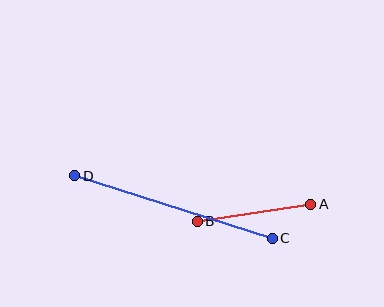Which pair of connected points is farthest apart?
Points C and D are farthest apart.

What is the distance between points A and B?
The distance is approximately 115 pixels.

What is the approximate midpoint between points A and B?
The midpoint is at approximately (254, 213) pixels.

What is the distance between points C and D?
The distance is approximately 207 pixels.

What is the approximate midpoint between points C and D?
The midpoint is at approximately (173, 207) pixels.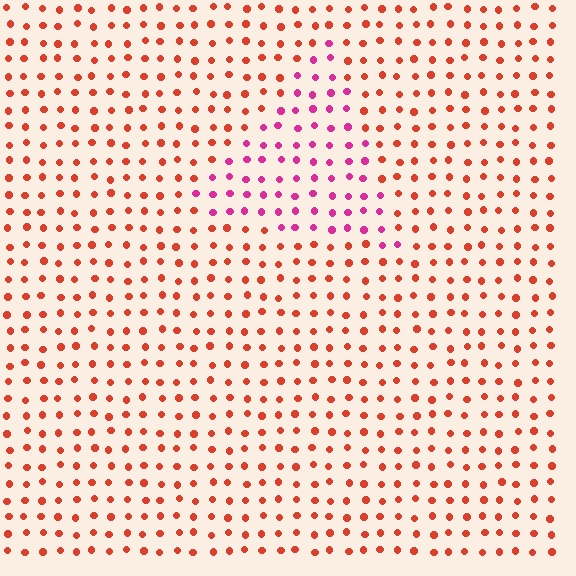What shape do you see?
I see a triangle.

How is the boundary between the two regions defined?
The boundary is defined purely by a slight shift in hue (about 45 degrees). Spacing, size, and orientation are identical on both sides.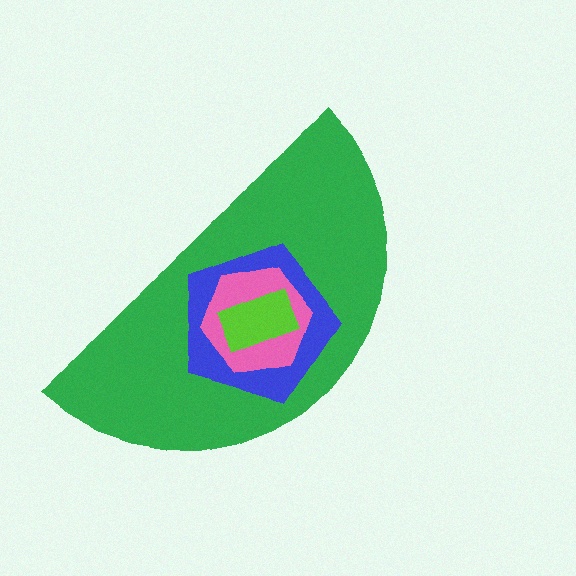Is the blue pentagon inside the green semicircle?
Yes.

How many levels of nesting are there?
4.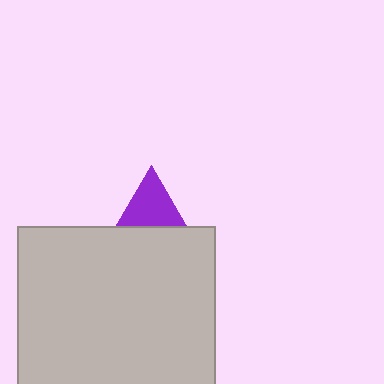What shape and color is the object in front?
The object in front is a light gray square.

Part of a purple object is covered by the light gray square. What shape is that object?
It is a triangle.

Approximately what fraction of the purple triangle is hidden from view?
Roughly 64% of the purple triangle is hidden behind the light gray square.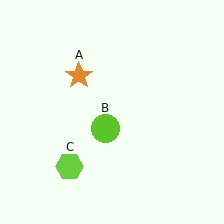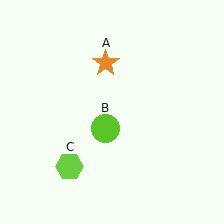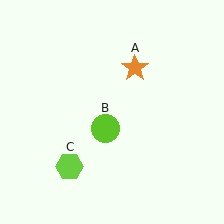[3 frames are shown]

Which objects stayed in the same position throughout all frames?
Lime circle (object B) and lime hexagon (object C) remained stationary.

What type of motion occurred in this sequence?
The orange star (object A) rotated clockwise around the center of the scene.